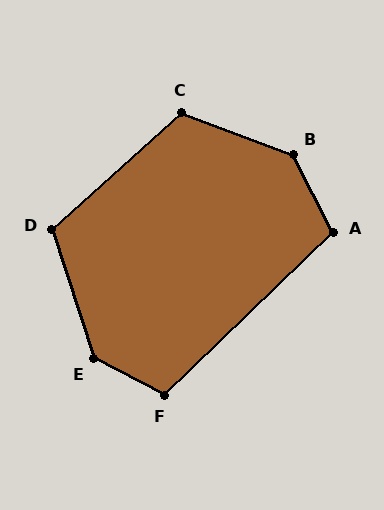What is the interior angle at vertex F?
Approximately 109 degrees (obtuse).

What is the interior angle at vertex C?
Approximately 117 degrees (obtuse).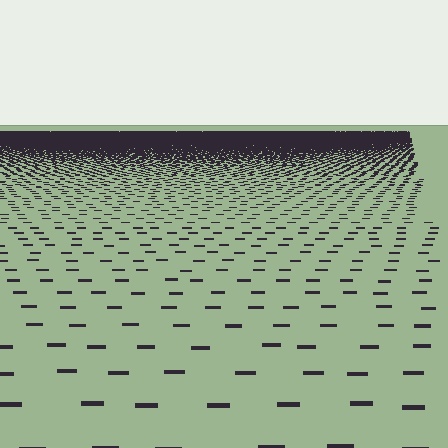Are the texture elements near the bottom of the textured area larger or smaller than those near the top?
Larger. Near the bottom, elements are closer to the viewer and appear at a bigger on-screen size.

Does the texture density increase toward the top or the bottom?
Density increases toward the top.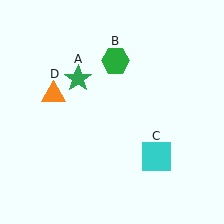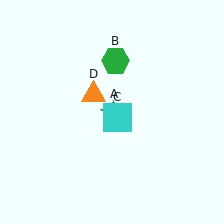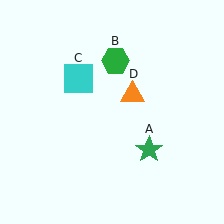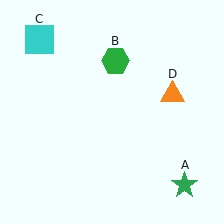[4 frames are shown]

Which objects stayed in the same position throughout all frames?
Green hexagon (object B) remained stationary.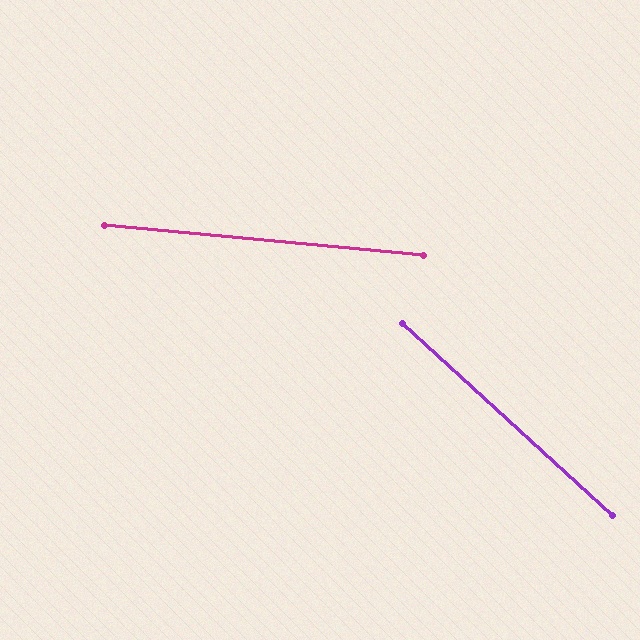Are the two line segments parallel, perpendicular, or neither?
Neither parallel nor perpendicular — they differ by about 37°.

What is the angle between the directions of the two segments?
Approximately 37 degrees.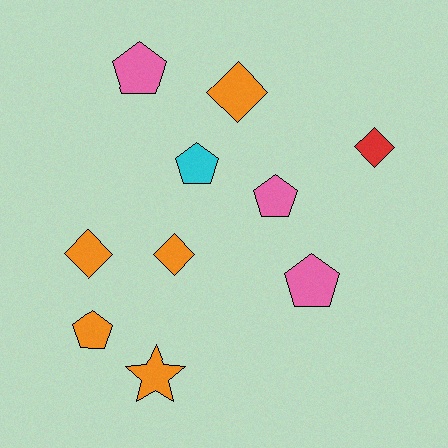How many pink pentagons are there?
There are 3 pink pentagons.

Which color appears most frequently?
Orange, with 5 objects.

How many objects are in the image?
There are 10 objects.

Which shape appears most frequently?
Pentagon, with 5 objects.